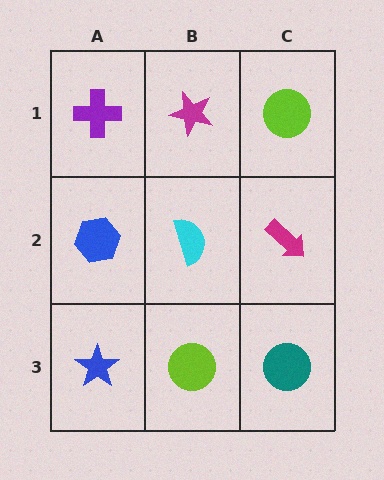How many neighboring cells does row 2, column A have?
3.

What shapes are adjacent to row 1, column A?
A blue hexagon (row 2, column A), a magenta star (row 1, column B).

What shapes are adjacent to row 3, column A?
A blue hexagon (row 2, column A), a lime circle (row 3, column B).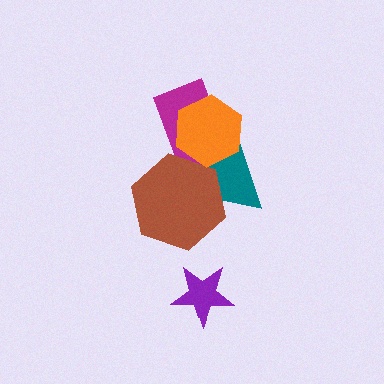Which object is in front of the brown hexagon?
The orange hexagon is in front of the brown hexagon.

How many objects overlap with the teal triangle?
3 objects overlap with the teal triangle.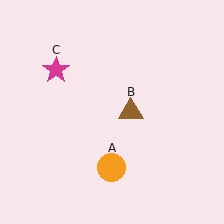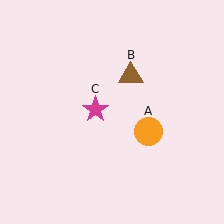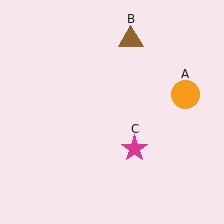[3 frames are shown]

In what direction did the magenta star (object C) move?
The magenta star (object C) moved down and to the right.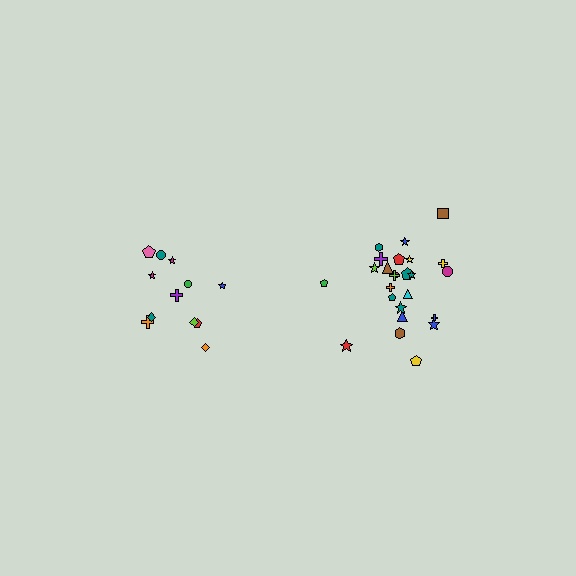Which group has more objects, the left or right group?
The right group.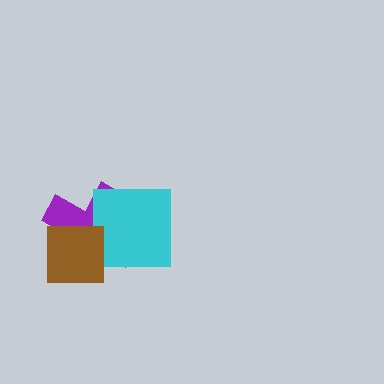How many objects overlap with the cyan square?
1 object overlaps with the cyan square.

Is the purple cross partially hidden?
Yes, it is partially covered by another shape.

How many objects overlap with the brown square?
1 object overlaps with the brown square.